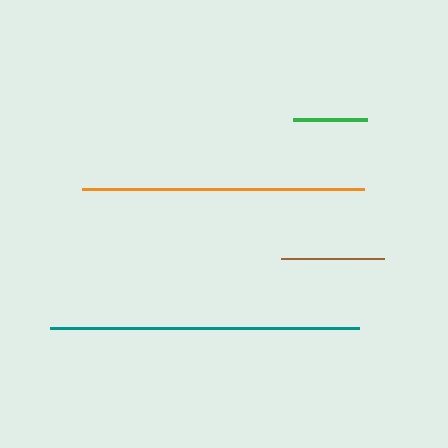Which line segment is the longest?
The teal line is the longest at approximately 309 pixels.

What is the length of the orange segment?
The orange segment is approximately 281 pixels long.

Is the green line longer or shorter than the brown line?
The brown line is longer than the green line.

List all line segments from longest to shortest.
From longest to shortest: teal, orange, brown, green.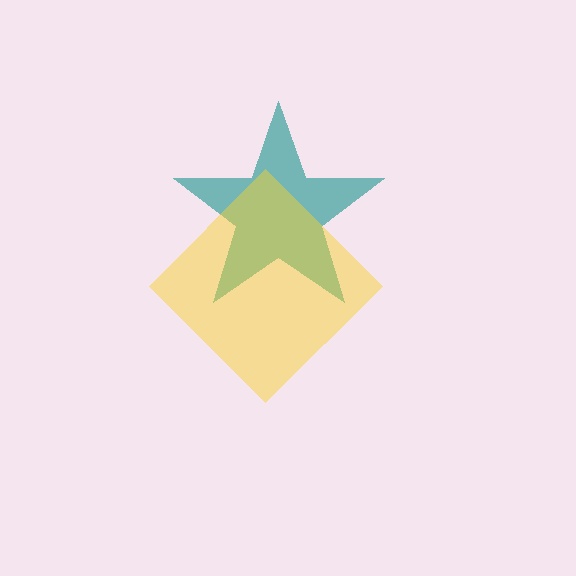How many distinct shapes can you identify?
There are 2 distinct shapes: a teal star, a yellow diamond.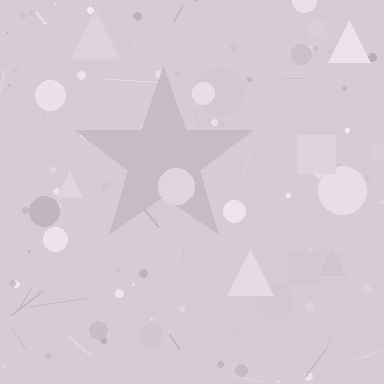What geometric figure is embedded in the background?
A star is embedded in the background.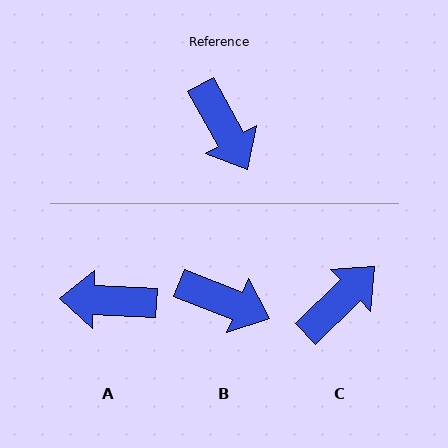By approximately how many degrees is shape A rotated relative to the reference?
Approximately 122 degrees clockwise.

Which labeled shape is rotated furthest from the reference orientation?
A, about 122 degrees away.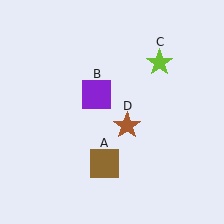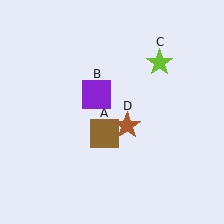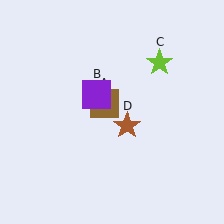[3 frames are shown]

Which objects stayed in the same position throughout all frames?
Purple square (object B) and lime star (object C) and brown star (object D) remained stationary.